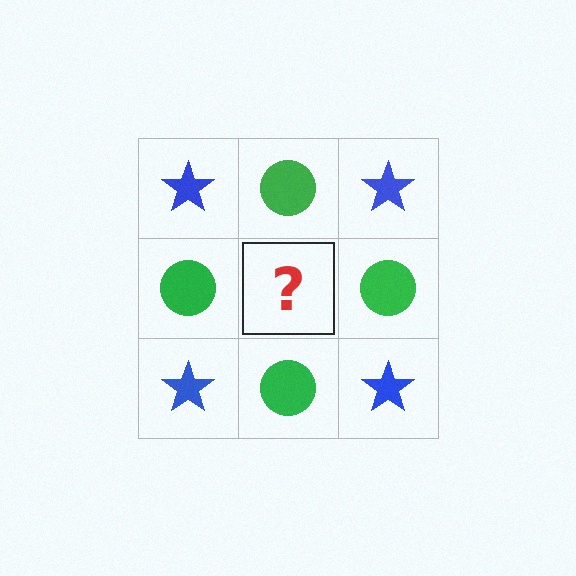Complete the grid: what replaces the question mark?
The question mark should be replaced with a blue star.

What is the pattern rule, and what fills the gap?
The rule is that it alternates blue star and green circle in a checkerboard pattern. The gap should be filled with a blue star.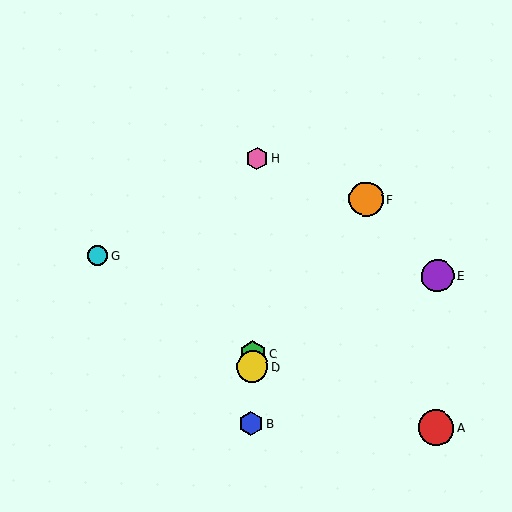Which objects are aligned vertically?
Objects B, C, D, H are aligned vertically.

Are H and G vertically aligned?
No, H is at x≈257 and G is at x≈98.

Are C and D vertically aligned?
Yes, both are at x≈253.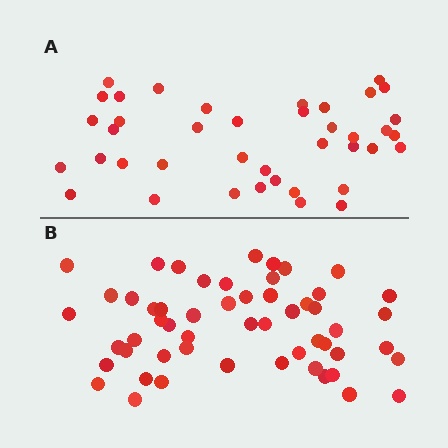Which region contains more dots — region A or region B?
Region B (the bottom region) has more dots.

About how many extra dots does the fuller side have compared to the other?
Region B has approximately 15 more dots than region A.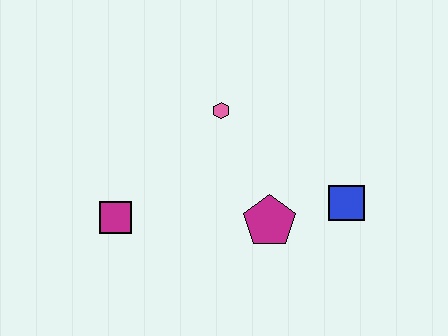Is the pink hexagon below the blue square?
No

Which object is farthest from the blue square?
The magenta square is farthest from the blue square.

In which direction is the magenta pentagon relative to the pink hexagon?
The magenta pentagon is below the pink hexagon.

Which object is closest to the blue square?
The magenta pentagon is closest to the blue square.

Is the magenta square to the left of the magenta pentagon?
Yes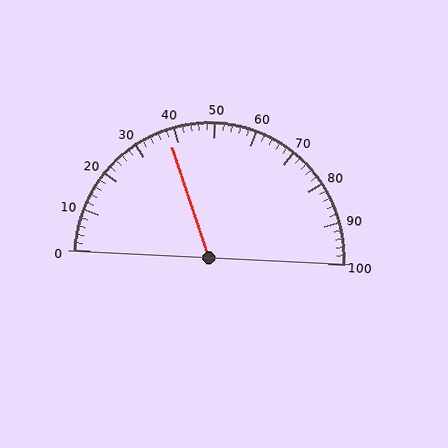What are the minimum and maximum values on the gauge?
The gauge ranges from 0 to 100.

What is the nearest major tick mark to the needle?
The nearest major tick mark is 40.